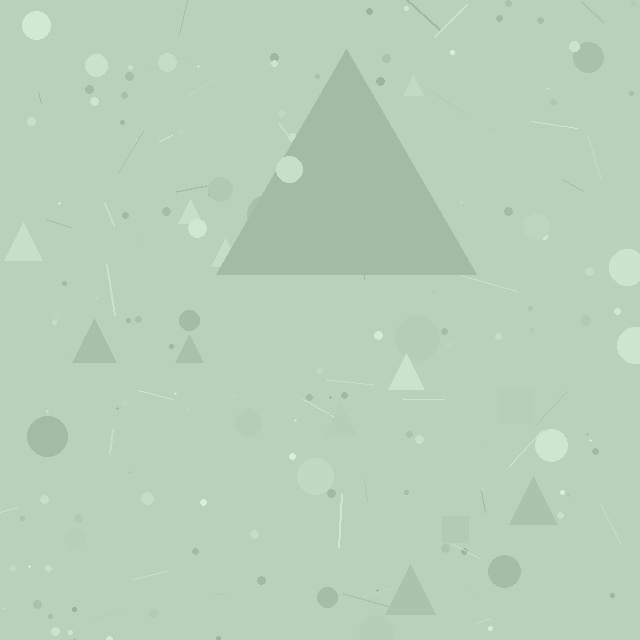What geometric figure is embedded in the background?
A triangle is embedded in the background.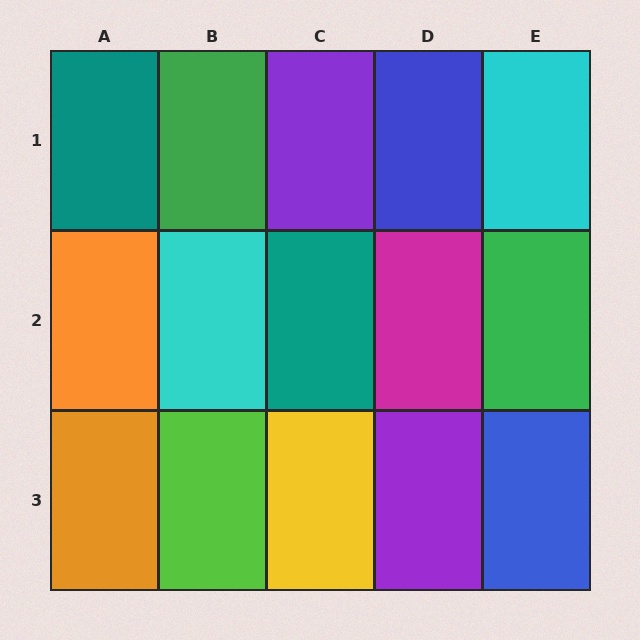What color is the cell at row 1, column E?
Cyan.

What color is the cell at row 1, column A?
Teal.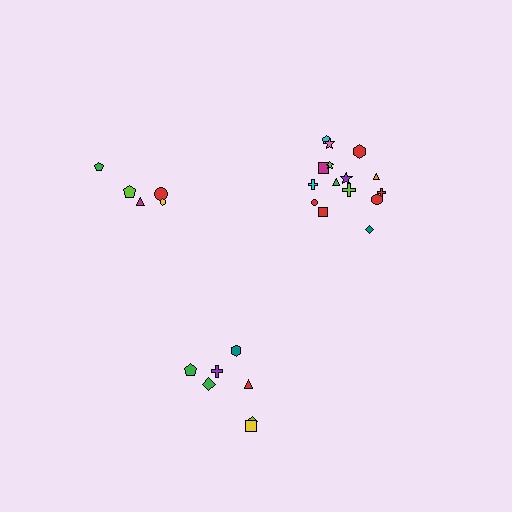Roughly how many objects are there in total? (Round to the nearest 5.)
Roughly 25 objects in total.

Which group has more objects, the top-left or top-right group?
The top-right group.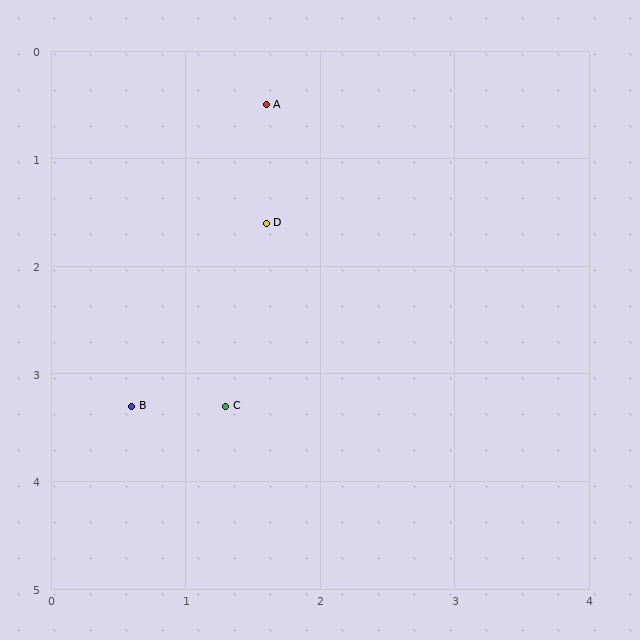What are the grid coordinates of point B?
Point B is at approximately (0.6, 3.3).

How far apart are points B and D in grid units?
Points B and D are about 2.0 grid units apart.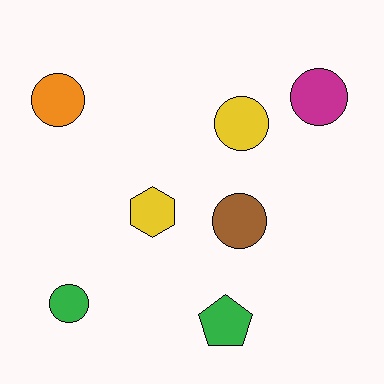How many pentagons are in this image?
There is 1 pentagon.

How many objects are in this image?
There are 7 objects.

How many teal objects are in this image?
There are no teal objects.